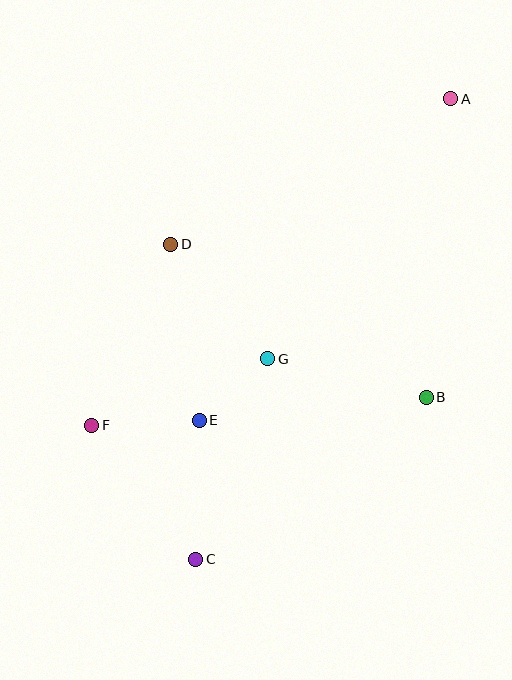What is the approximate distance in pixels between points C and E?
The distance between C and E is approximately 139 pixels.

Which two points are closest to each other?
Points E and G are closest to each other.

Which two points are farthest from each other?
Points A and C are farthest from each other.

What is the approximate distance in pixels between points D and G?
The distance between D and G is approximately 150 pixels.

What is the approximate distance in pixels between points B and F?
The distance between B and F is approximately 336 pixels.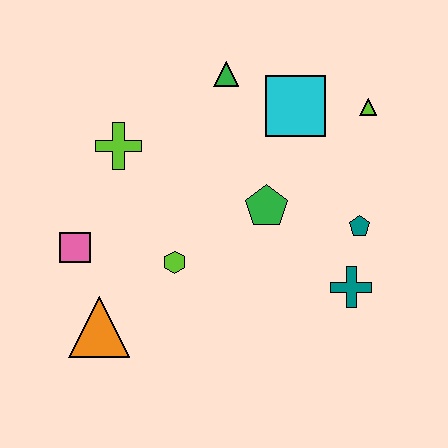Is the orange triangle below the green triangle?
Yes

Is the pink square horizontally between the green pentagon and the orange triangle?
No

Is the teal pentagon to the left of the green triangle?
No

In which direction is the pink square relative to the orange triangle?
The pink square is above the orange triangle.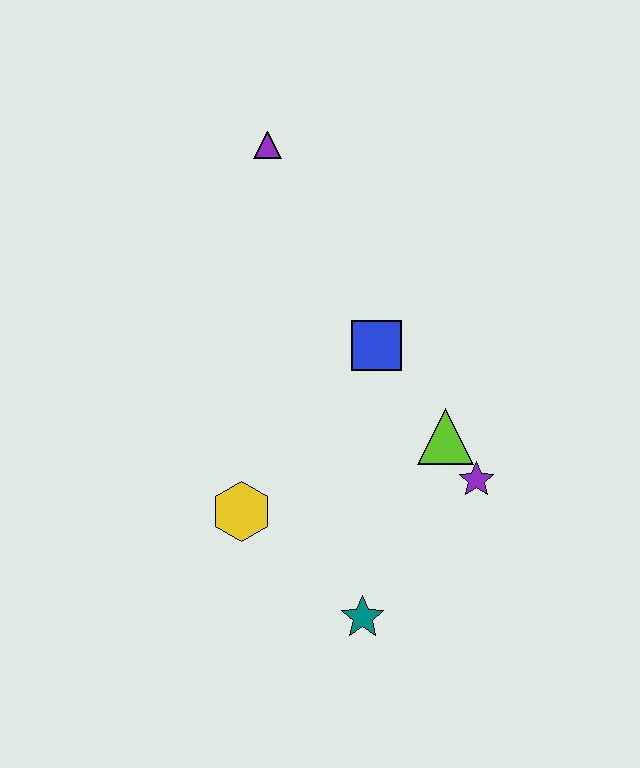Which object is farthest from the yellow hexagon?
The purple triangle is farthest from the yellow hexagon.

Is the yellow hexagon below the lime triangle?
Yes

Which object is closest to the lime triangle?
The purple star is closest to the lime triangle.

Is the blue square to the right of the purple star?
No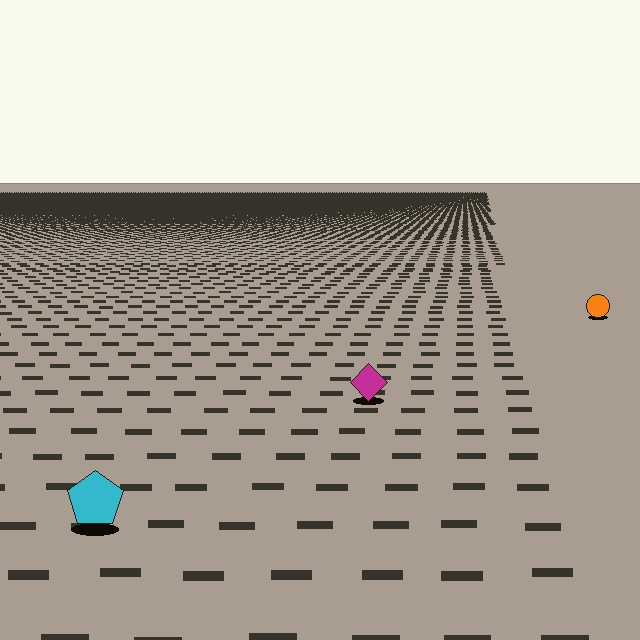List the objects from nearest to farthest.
From nearest to farthest: the cyan pentagon, the magenta diamond, the orange circle.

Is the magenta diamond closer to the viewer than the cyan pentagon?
No. The cyan pentagon is closer — you can tell from the texture gradient: the ground texture is coarser near it.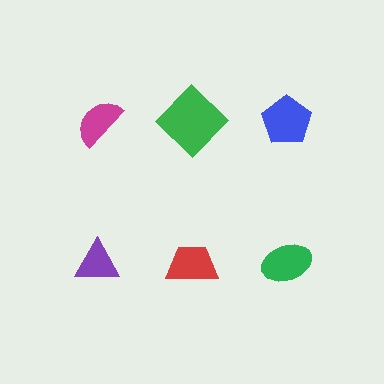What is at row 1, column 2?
A green diamond.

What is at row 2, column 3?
A green ellipse.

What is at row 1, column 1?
A magenta semicircle.